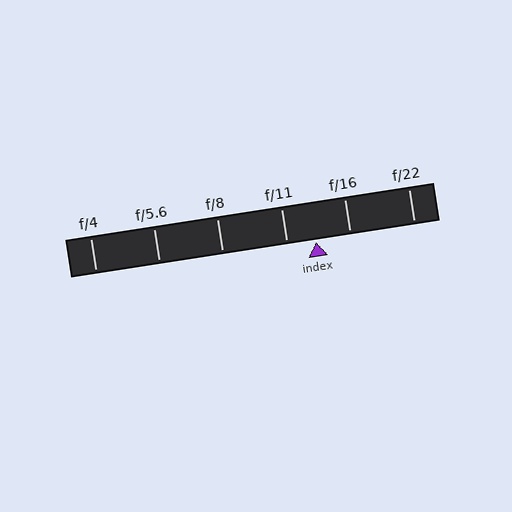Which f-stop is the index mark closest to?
The index mark is closest to f/11.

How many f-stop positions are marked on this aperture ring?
There are 6 f-stop positions marked.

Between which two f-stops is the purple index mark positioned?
The index mark is between f/11 and f/16.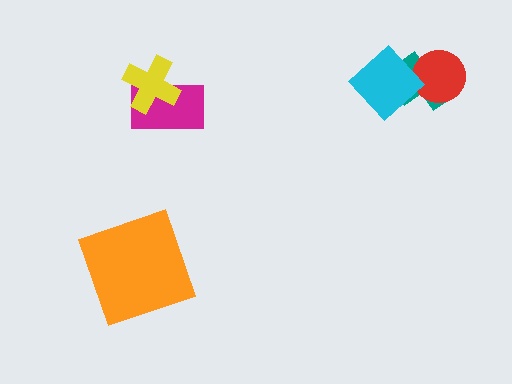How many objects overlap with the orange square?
0 objects overlap with the orange square.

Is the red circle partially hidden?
Yes, it is partially covered by another shape.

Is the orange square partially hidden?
No, no other shape covers it.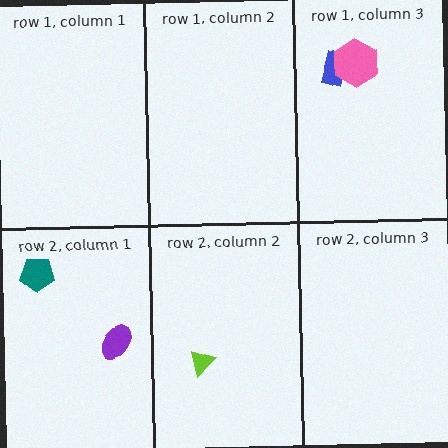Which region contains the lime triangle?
The row 2, column 2 region.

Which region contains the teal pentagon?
The row 2, column 1 region.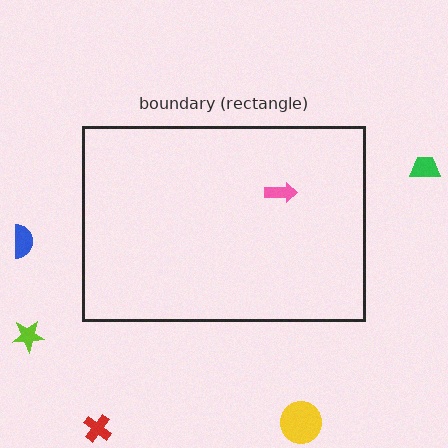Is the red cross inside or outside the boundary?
Outside.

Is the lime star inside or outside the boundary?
Outside.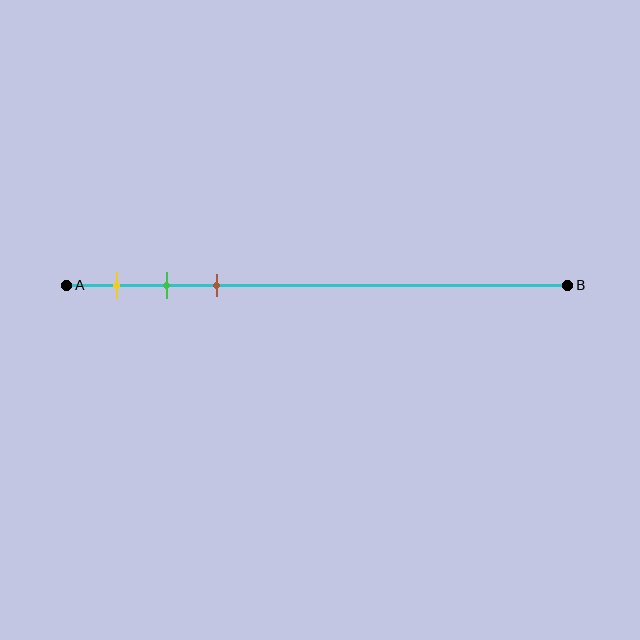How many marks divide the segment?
There are 3 marks dividing the segment.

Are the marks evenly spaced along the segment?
Yes, the marks are approximately evenly spaced.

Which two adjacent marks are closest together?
The green and brown marks are the closest adjacent pair.